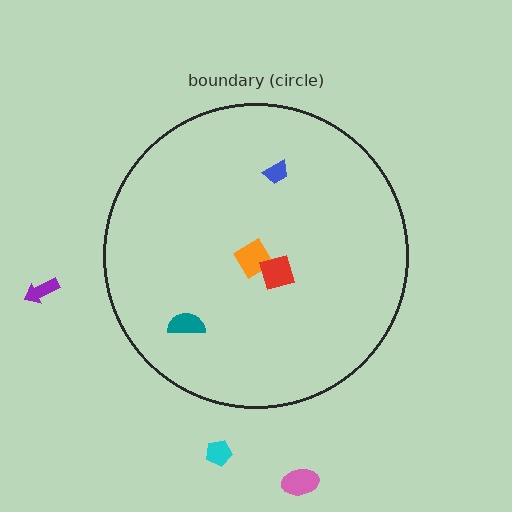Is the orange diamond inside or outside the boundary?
Inside.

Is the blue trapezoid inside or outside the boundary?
Inside.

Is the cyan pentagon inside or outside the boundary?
Outside.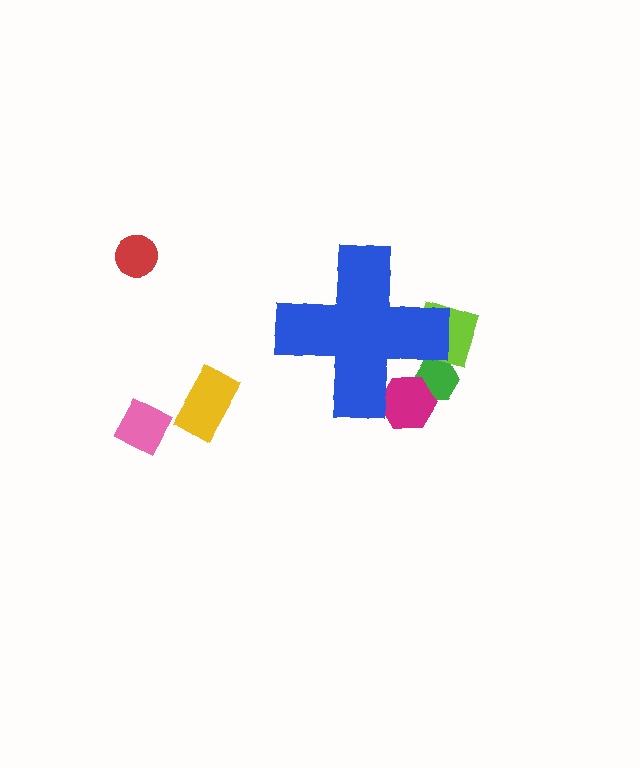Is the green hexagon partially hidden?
Yes, the green hexagon is partially hidden behind the blue cross.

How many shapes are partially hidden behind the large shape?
3 shapes are partially hidden.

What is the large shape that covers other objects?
A blue cross.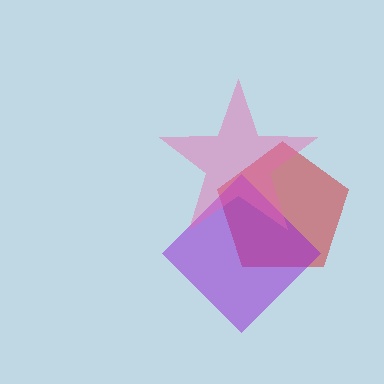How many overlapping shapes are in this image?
There are 3 overlapping shapes in the image.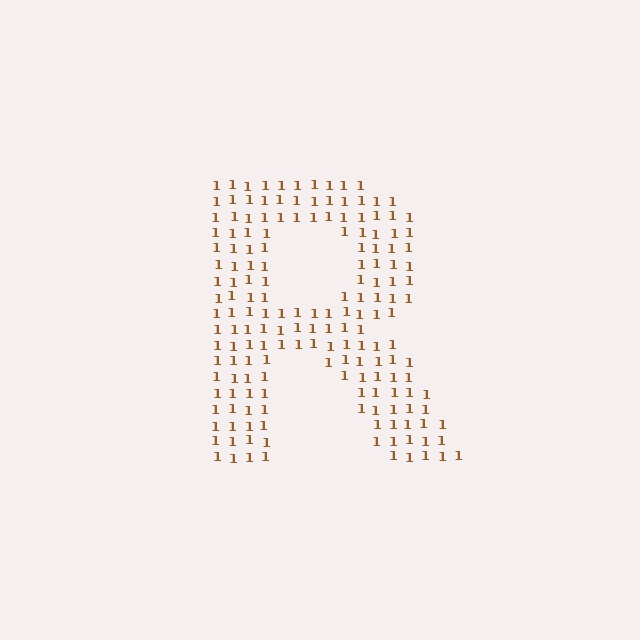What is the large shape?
The large shape is the letter R.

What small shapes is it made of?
It is made of small digit 1's.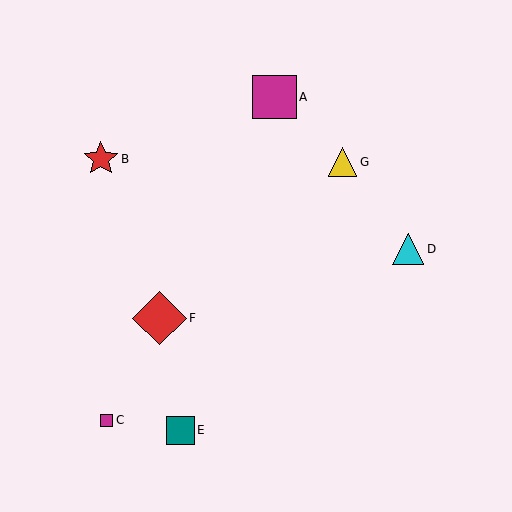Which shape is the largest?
The red diamond (labeled F) is the largest.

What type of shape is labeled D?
Shape D is a cyan triangle.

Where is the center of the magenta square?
The center of the magenta square is at (106, 420).